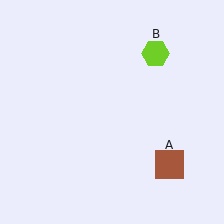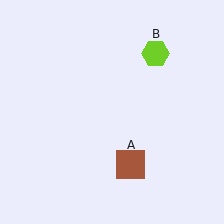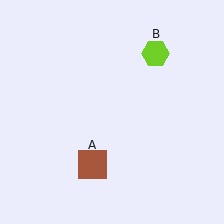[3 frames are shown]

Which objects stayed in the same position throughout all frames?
Lime hexagon (object B) remained stationary.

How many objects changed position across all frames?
1 object changed position: brown square (object A).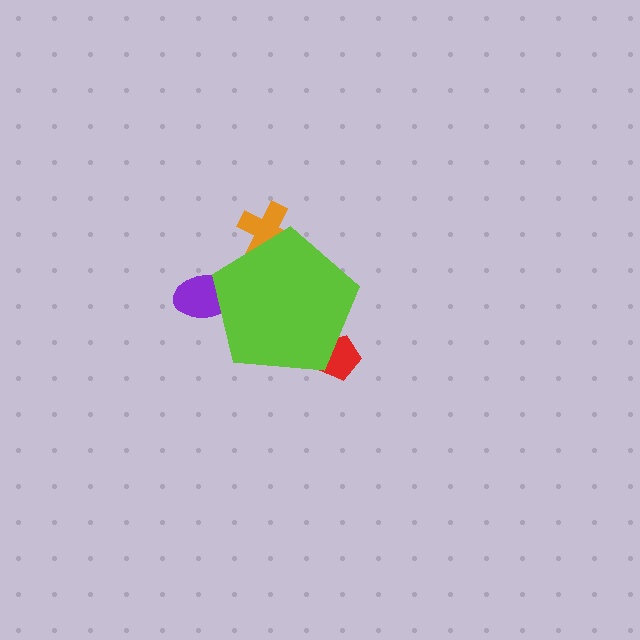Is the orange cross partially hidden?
Yes, the orange cross is partially hidden behind the lime pentagon.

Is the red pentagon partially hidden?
Yes, the red pentagon is partially hidden behind the lime pentagon.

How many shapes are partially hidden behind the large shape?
3 shapes are partially hidden.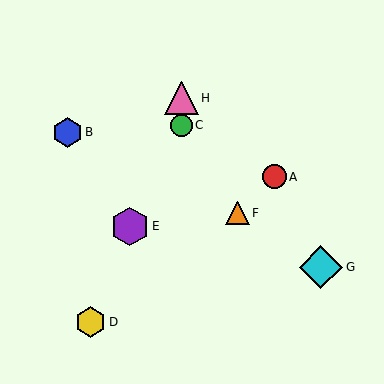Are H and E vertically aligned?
No, H is at x≈181 and E is at x≈130.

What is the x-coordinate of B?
Object B is at x≈68.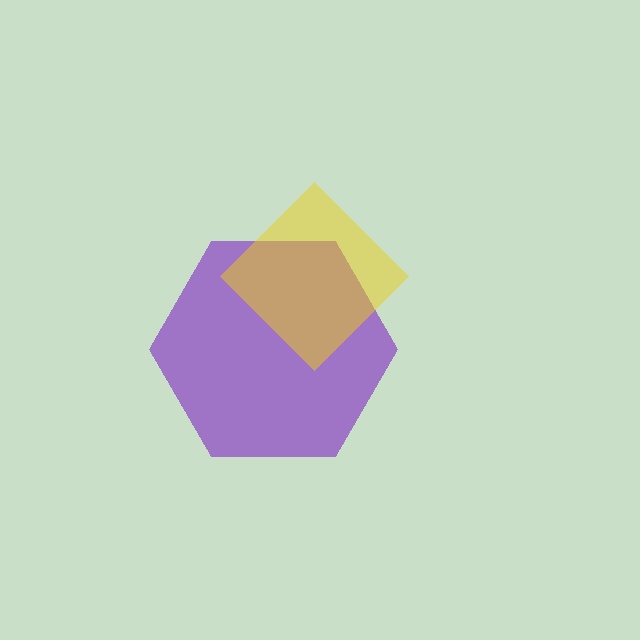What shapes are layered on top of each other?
The layered shapes are: a purple hexagon, a yellow diamond.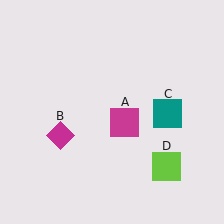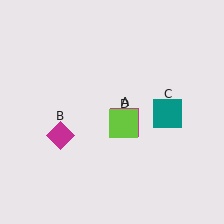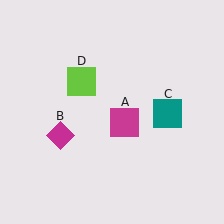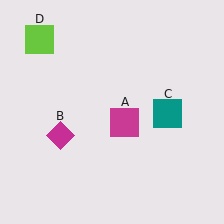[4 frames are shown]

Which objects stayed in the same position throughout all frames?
Magenta square (object A) and magenta diamond (object B) and teal square (object C) remained stationary.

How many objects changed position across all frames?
1 object changed position: lime square (object D).